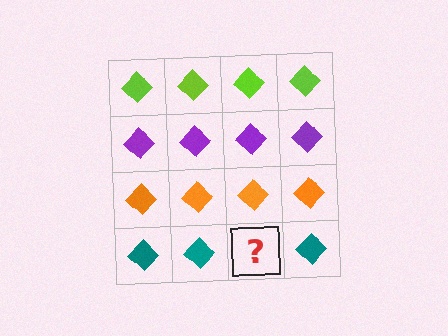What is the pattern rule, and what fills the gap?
The rule is that each row has a consistent color. The gap should be filled with a teal diamond.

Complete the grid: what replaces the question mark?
The question mark should be replaced with a teal diamond.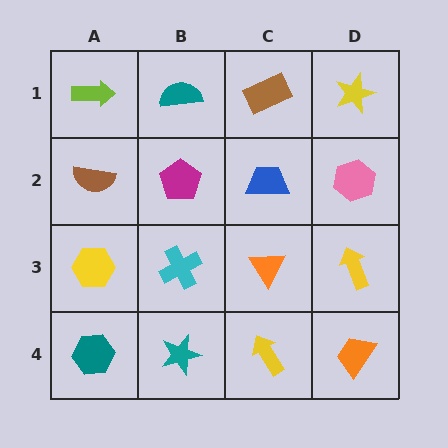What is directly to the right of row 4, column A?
A teal star.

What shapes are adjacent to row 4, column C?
An orange triangle (row 3, column C), a teal star (row 4, column B), an orange trapezoid (row 4, column D).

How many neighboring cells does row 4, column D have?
2.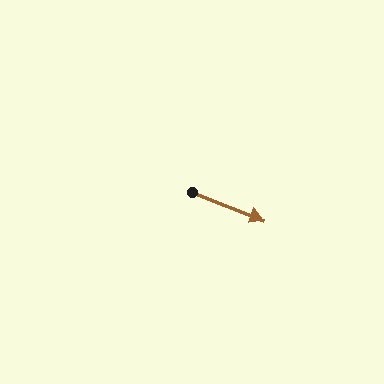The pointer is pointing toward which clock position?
Roughly 4 o'clock.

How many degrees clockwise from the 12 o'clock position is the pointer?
Approximately 111 degrees.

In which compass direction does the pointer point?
East.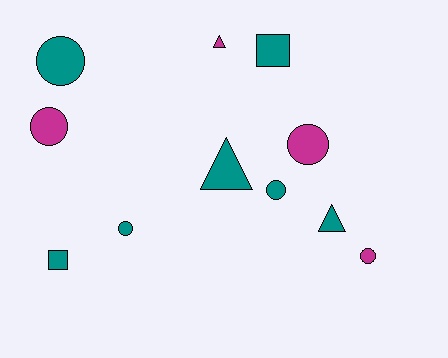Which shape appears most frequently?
Circle, with 6 objects.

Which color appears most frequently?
Teal, with 7 objects.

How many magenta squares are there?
There are no magenta squares.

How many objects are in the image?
There are 11 objects.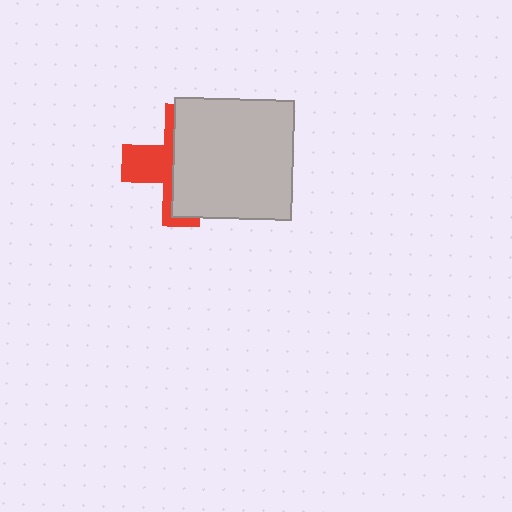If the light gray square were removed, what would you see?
You would see the complete red cross.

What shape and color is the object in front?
The object in front is a light gray square.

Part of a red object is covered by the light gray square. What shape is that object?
It is a cross.